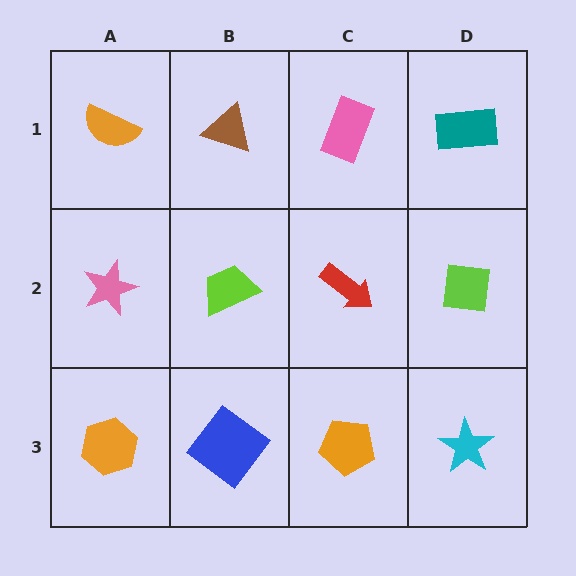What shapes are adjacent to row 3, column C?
A red arrow (row 2, column C), a blue diamond (row 3, column B), a cyan star (row 3, column D).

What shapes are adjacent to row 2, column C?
A pink rectangle (row 1, column C), an orange pentagon (row 3, column C), a lime trapezoid (row 2, column B), a lime square (row 2, column D).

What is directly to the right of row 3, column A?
A blue diamond.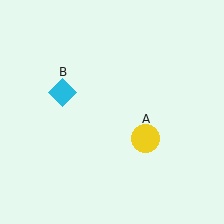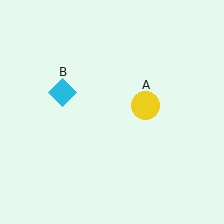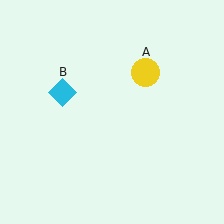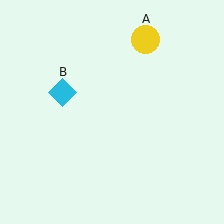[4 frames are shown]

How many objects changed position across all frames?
1 object changed position: yellow circle (object A).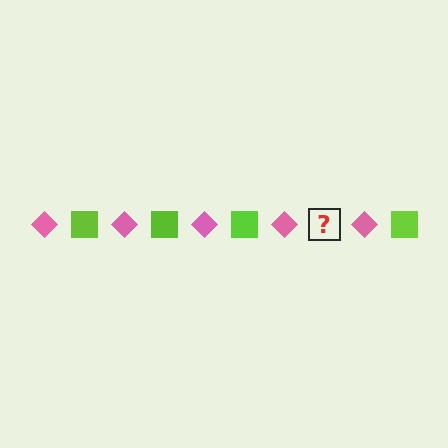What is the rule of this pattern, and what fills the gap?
The rule is that the pattern alternates between pink diamond and lime square. The gap should be filled with a lime square.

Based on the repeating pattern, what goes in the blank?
The blank should be a lime square.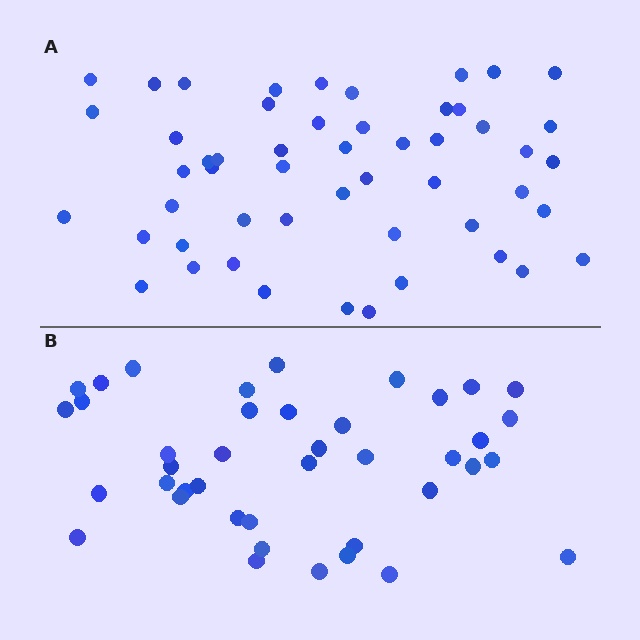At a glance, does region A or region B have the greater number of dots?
Region A (the top region) has more dots.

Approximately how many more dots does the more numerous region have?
Region A has roughly 12 or so more dots than region B.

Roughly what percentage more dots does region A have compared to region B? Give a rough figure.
About 25% more.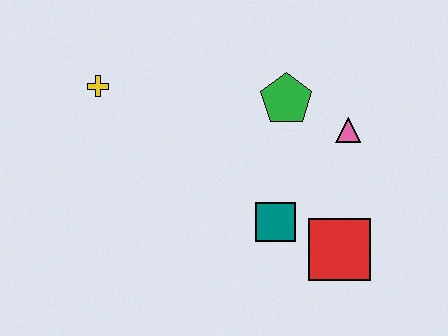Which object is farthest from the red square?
The yellow cross is farthest from the red square.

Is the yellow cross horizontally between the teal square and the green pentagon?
No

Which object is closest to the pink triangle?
The green pentagon is closest to the pink triangle.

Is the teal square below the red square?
No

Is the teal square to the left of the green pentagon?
Yes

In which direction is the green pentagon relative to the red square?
The green pentagon is above the red square.